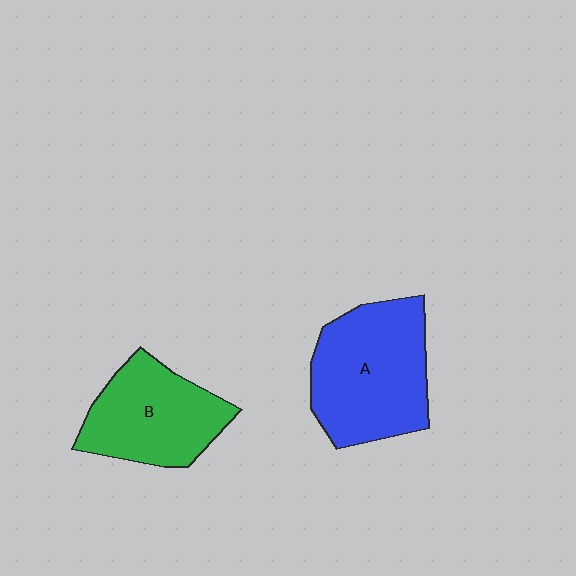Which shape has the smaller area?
Shape B (green).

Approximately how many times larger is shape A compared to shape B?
Approximately 1.2 times.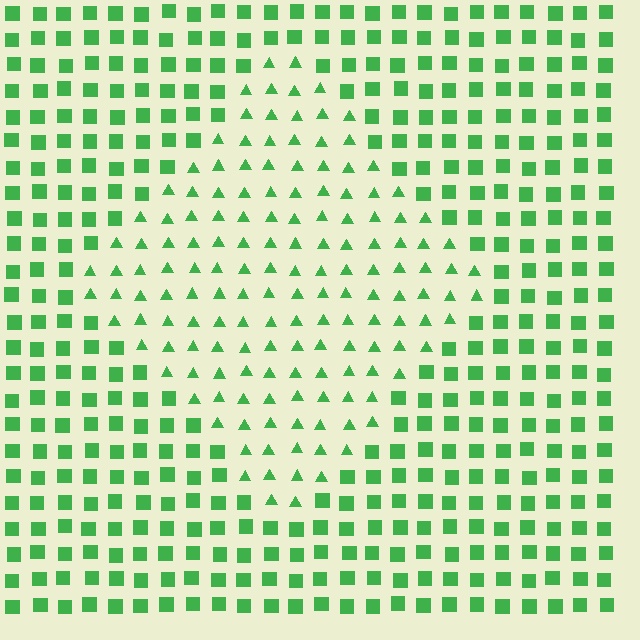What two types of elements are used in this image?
The image uses triangles inside the diamond region and squares outside it.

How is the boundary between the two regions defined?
The boundary is defined by a change in element shape: triangles inside vs. squares outside. All elements share the same color and spacing.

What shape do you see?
I see a diamond.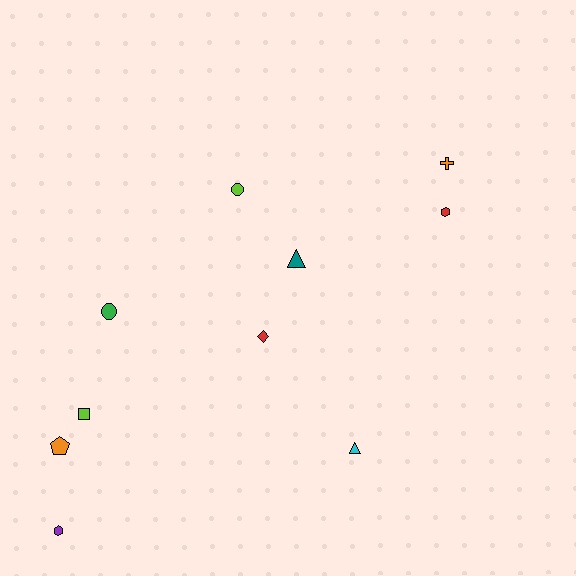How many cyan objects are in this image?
There is 1 cyan object.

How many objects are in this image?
There are 10 objects.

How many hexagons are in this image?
There are 2 hexagons.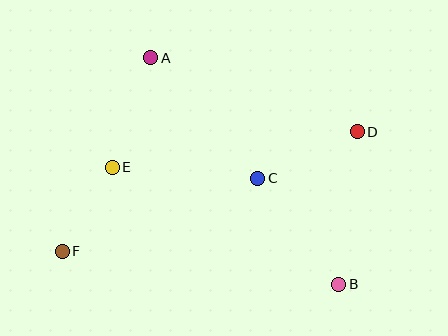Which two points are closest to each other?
Points E and F are closest to each other.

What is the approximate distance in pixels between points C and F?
The distance between C and F is approximately 209 pixels.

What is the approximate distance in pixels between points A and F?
The distance between A and F is approximately 213 pixels.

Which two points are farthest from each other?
Points D and F are farthest from each other.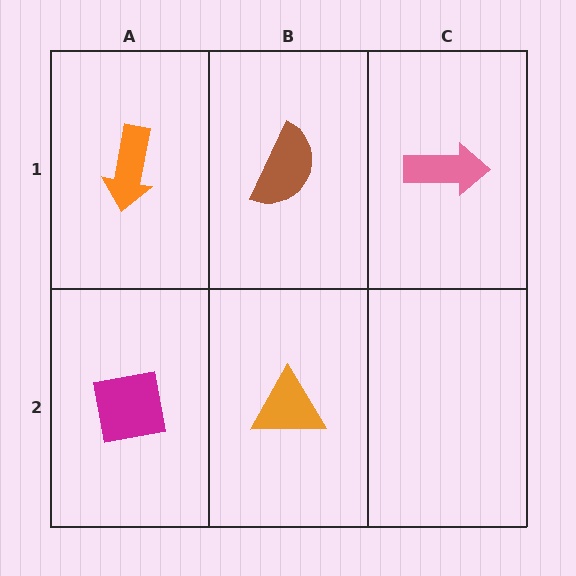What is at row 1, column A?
An orange arrow.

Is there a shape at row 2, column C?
No, that cell is empty.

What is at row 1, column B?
A brown semicircle.